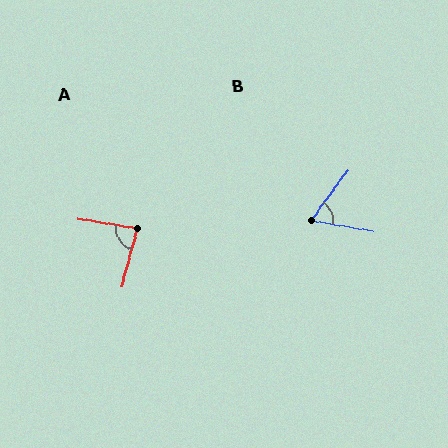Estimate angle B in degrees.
Approximately 64 degrees.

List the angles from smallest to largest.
B (64°), A (84°).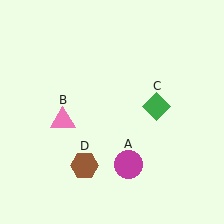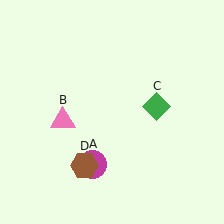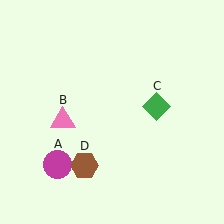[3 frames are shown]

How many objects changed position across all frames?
1 object changed position: magenta circle (object A).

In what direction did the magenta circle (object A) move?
The magenta circle (object A) moved left.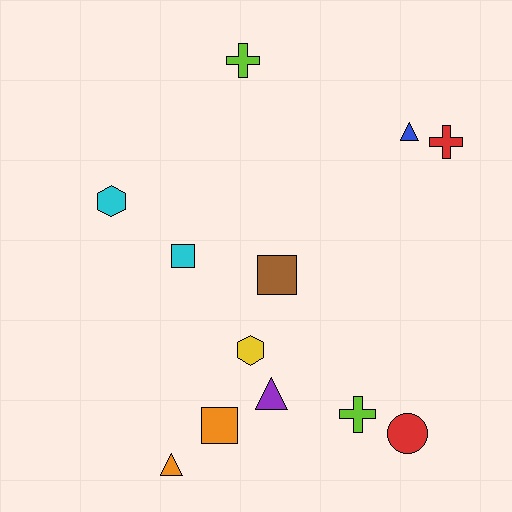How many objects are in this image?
There are 12 objects.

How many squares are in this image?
There are 3 squares.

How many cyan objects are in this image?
There are 2 cyan objects.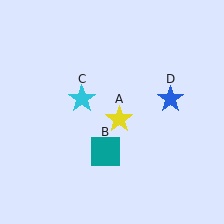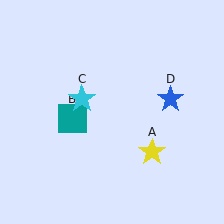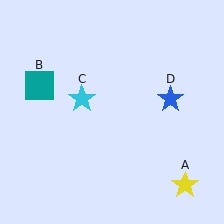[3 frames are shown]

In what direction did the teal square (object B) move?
The teal square (object B) moved up and to the left.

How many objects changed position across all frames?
2 objects changed position: yellow star (object A), teal square (object B).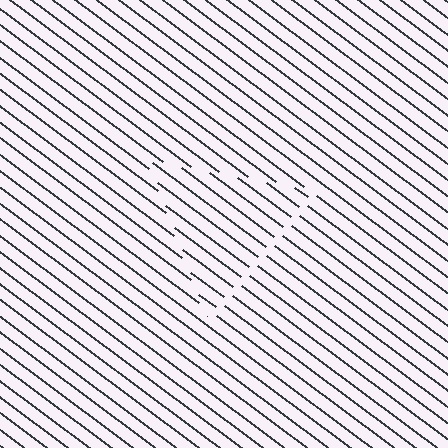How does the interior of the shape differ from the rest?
The interior of the shape contains the same grating, shifted by half a period — the contour is defined by the phase discontinuity where line-ends from the inner and outer gratings abut.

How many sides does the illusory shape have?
3 sides — the line-ends trace a triangle.